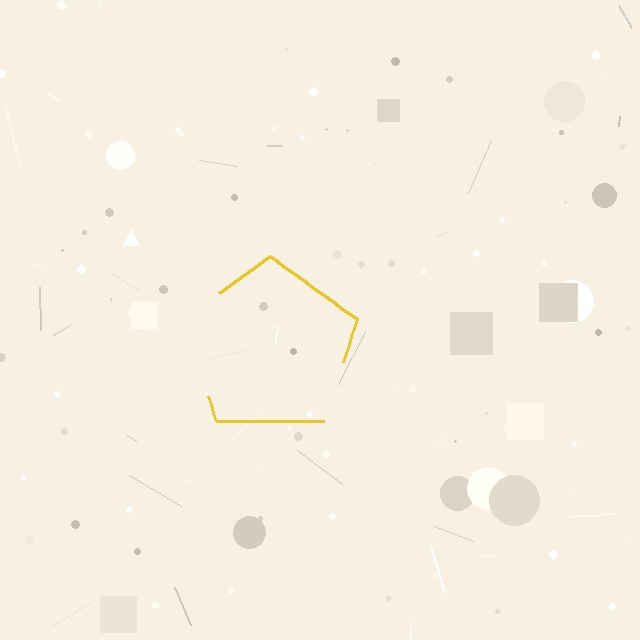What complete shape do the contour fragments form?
The contour fragments form a pentagon.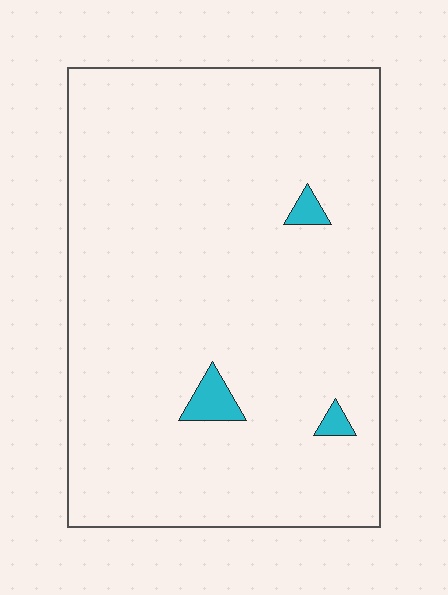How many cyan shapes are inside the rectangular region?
3.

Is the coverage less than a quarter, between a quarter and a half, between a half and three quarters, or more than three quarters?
Less than a quarter.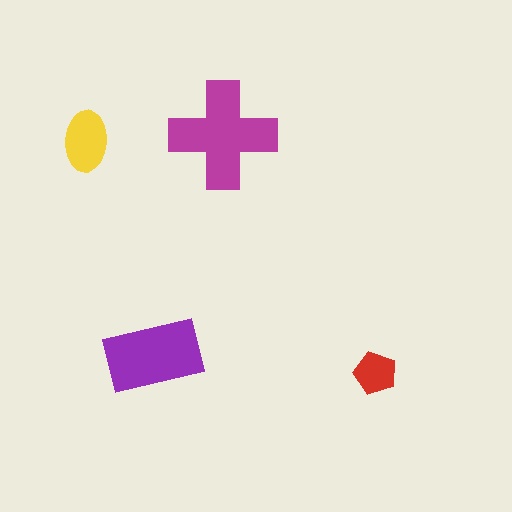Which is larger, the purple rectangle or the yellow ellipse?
The purple rectangle.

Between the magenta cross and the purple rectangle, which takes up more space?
The magenta cross.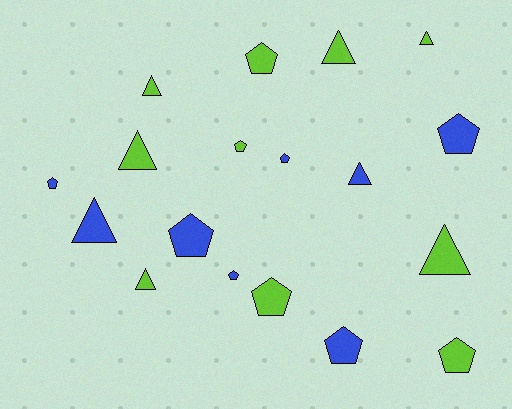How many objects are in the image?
There are 18 objects.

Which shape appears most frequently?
Pentagon, with 10 objects.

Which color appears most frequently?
Lime, with 10 objects.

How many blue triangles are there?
There are 2 blue triangles.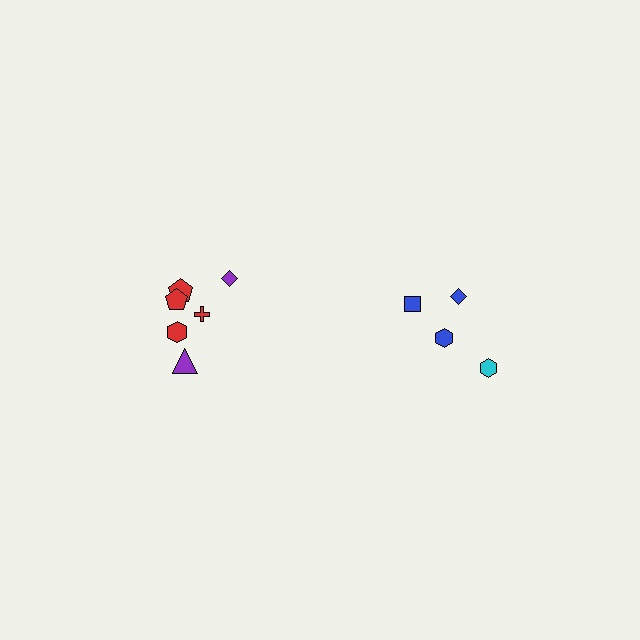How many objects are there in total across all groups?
There are 10 objects.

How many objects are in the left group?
There are 6 objects.